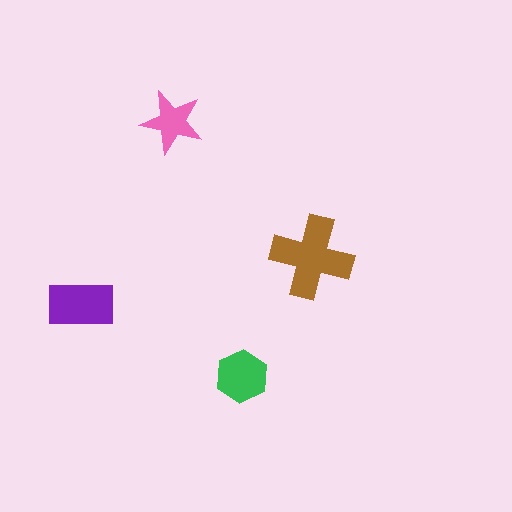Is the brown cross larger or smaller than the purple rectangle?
Larger.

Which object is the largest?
The brown cross.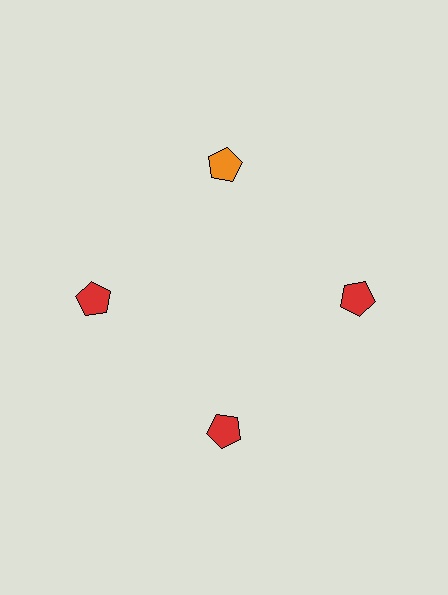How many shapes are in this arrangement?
There are 4 shapes arranged in a ring pattern.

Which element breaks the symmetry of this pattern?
The orange pentagon at roughly the 12 o'clock position breaks the symmetry. All other shapes are red pentagons.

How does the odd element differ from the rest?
It has a different color: orange instead of red.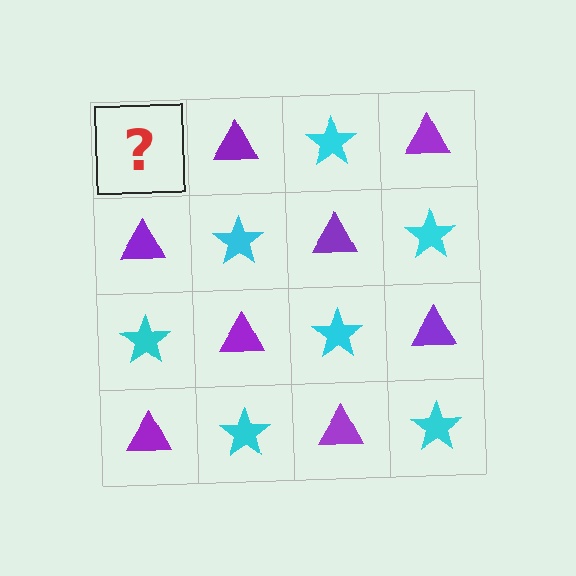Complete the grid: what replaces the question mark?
The question mark should be replaced with a cyan star.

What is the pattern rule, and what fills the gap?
The rule is that it alternates cyan star and purple triangle in a checkerboard pattern. The gap should be filled with a cyan star.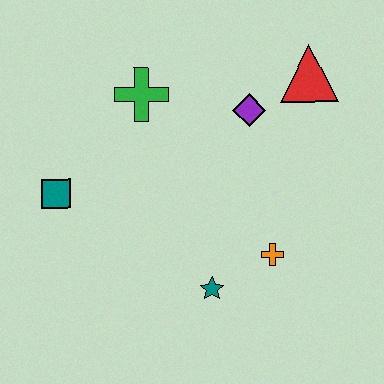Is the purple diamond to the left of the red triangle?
Yes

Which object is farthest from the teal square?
The red triangle is farthest from the teal square.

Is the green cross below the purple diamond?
No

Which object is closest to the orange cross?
The teal star is closest to the orange cross.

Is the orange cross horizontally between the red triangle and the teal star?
Yes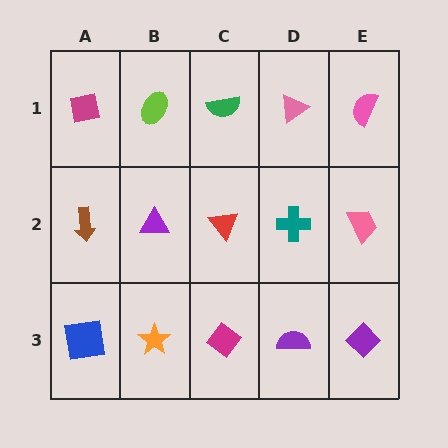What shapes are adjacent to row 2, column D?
A pink triangle (row 1, column D), a purple semicircle (row 3, column D), a red triangle (row 2, column C), a pink trapezoid (row 2, column E).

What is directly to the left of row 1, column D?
A green semicircle.